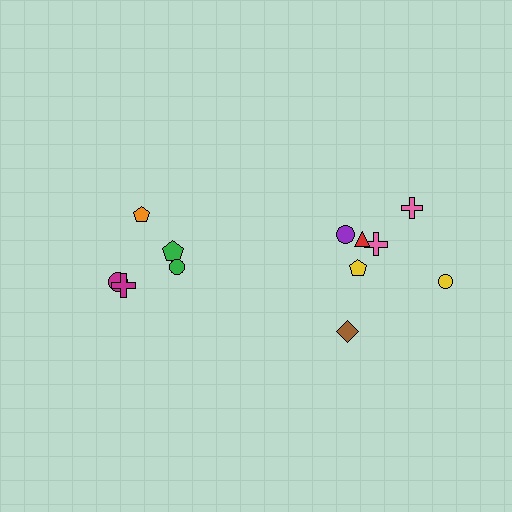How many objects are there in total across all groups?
There are 12 objects.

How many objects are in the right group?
There are 7 objects.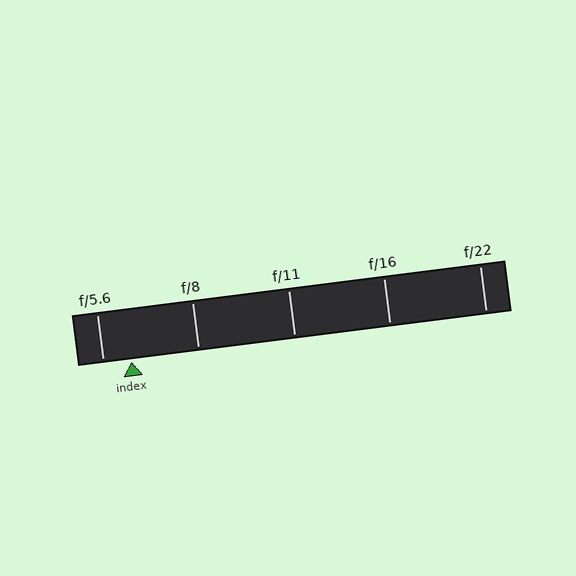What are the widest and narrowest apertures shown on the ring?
The widest aperture shown is f/5.6 and the narrowest is f/22.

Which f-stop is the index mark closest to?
The index mark is closest to f/5.6.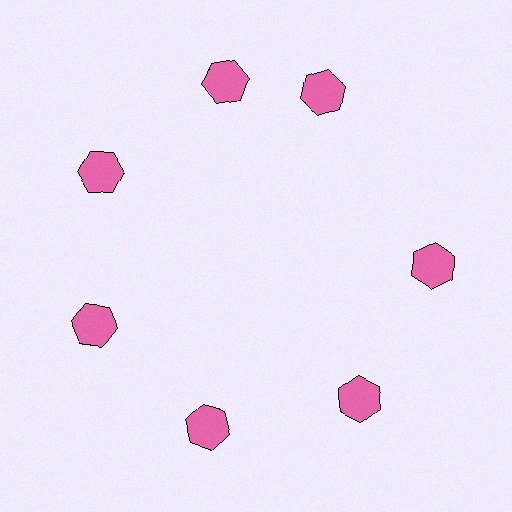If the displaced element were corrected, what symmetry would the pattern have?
It would have 7-fold rotational symmetry — the pattern would map onto itself every 51 degrees.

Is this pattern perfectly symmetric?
No. The 7 pink hexagons are arranged in a ring, but one element near the 1 o'clock position is rotated out of alignment along the ring, breaking the 7-fold rotational symmetry.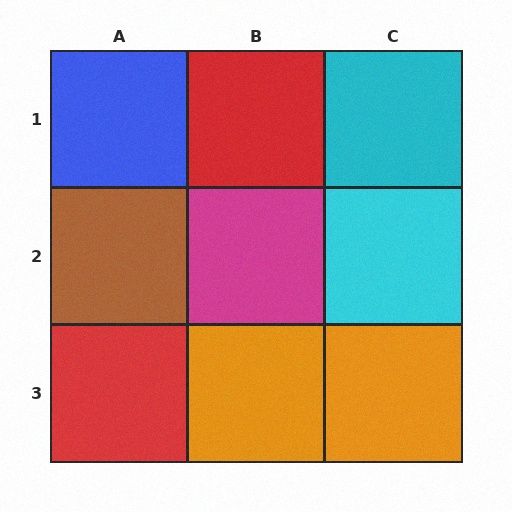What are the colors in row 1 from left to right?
Blue, red, cyan.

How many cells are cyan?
2 cells are cyan.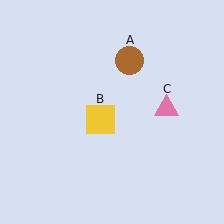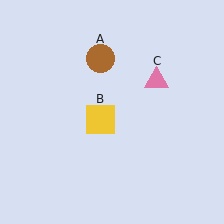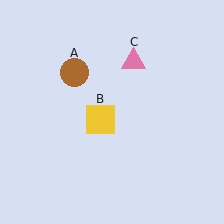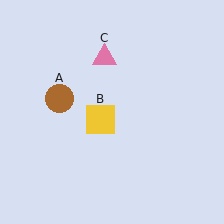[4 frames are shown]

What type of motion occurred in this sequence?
The brown circle (object A), pink triangle (object C) rotated counterclockwise around the center of the scene.